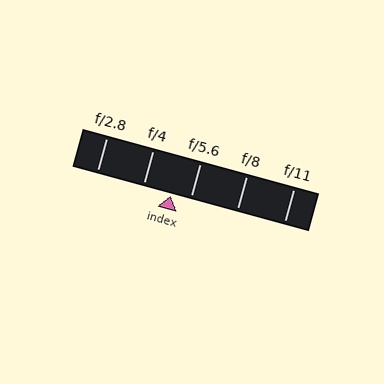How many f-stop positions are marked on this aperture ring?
There are 5 f-stop positions marked.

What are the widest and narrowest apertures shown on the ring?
The widest aperture shown is f/2.8 and the narrowest is f/11.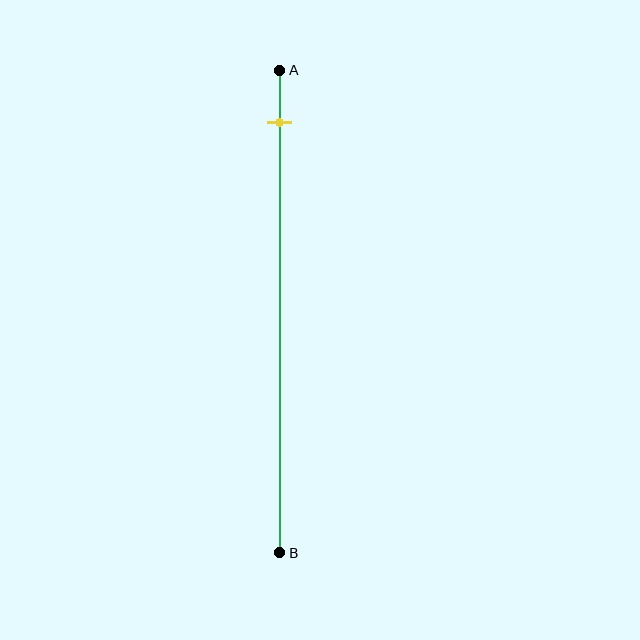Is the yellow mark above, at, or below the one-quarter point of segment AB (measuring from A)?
The yellow mark is above the one-quarter point of segment AB.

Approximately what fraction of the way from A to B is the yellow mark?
The yellow mark is approximately 10% of the way from A to B.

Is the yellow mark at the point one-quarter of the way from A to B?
No, the mark is at about 10% from A, not at the 25% one-quarter point.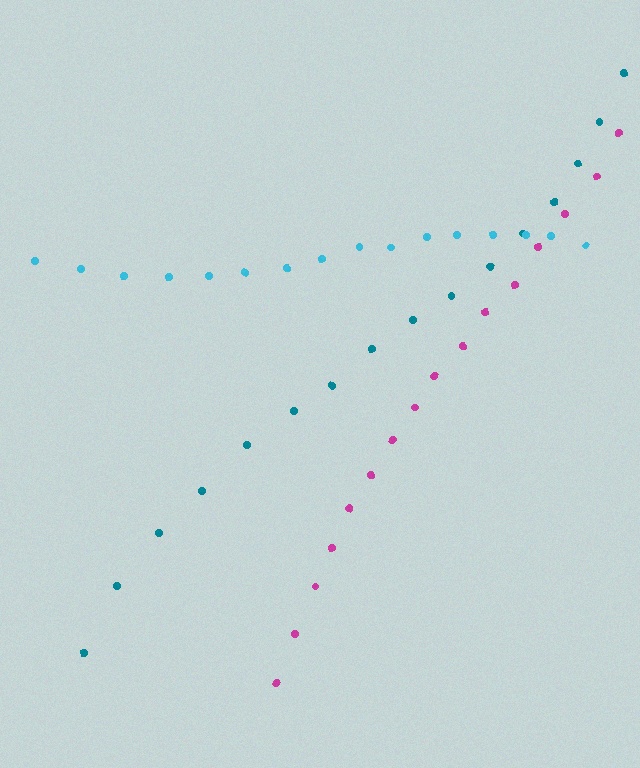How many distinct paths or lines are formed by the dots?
There are 3 distinct paths.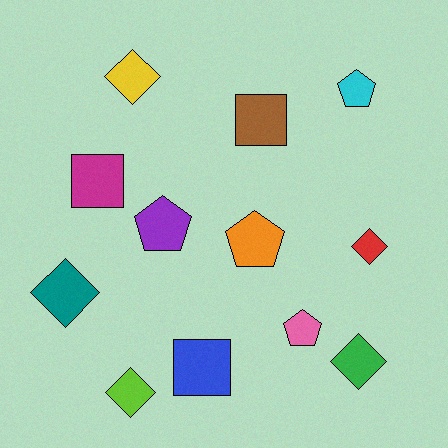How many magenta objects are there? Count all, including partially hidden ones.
There is 1 magenta object.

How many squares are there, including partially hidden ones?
There are 3 squares.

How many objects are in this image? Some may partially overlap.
There are 12 objects.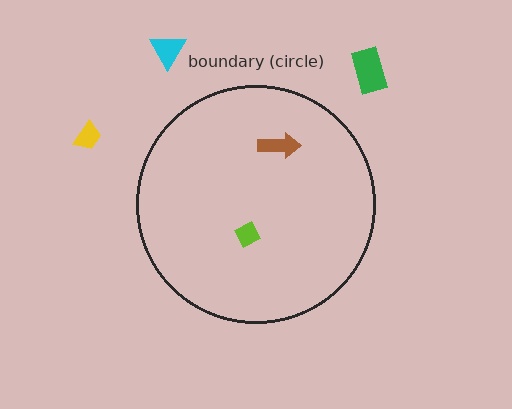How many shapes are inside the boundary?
2 inside, 3 outside.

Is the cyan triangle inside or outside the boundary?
Outside.